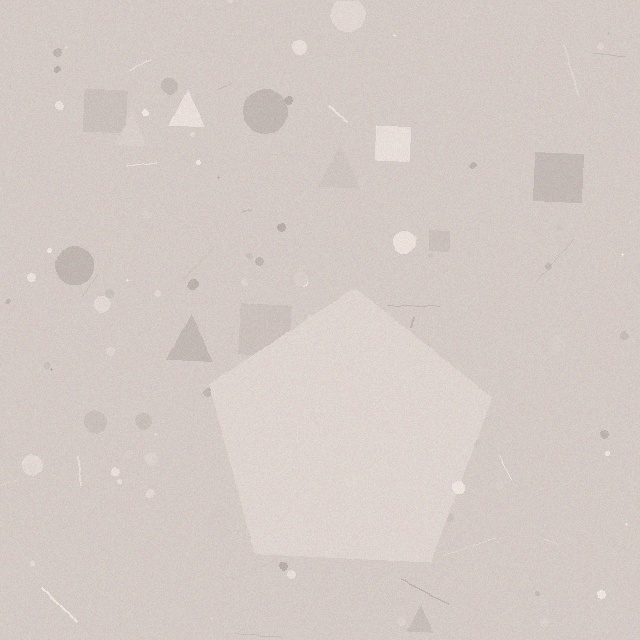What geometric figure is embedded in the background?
A pentagon is embedded in the background.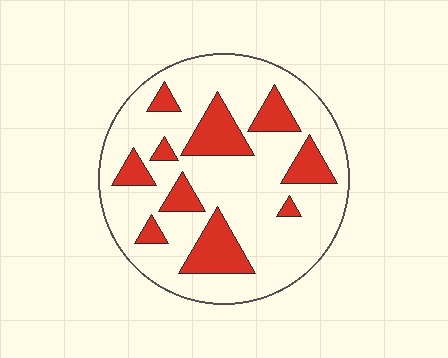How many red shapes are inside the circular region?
10.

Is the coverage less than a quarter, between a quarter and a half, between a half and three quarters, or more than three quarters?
Less than a quarter.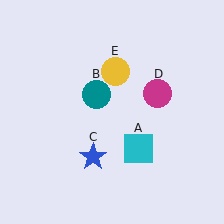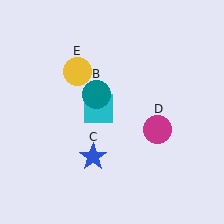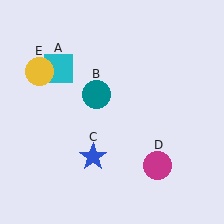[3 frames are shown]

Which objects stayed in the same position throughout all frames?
Teal circle (object B) and blue star (object C) remained stationary.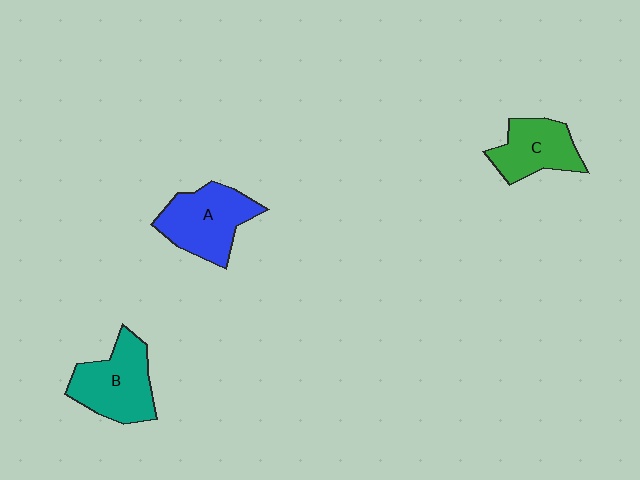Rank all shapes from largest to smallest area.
From largest to smallest: B (teal), A (blue), C (green).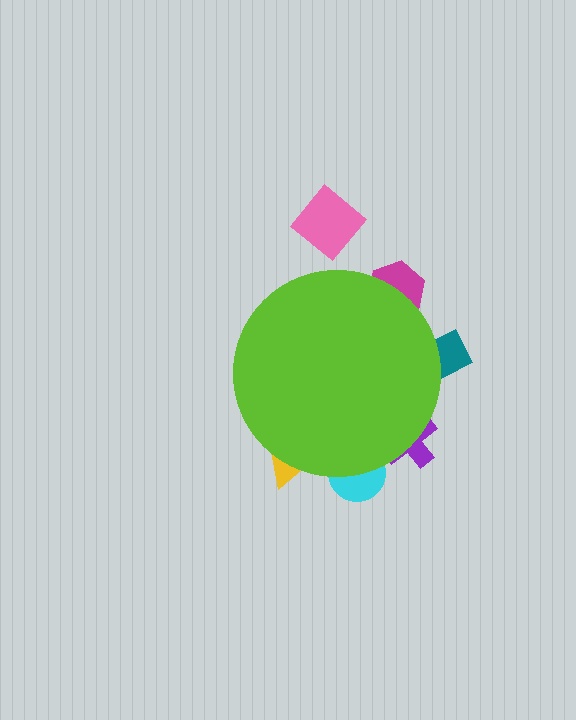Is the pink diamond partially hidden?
No, the pink diamond is fully visible.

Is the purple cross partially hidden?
Yes, the purple cross is partially hidden behind the lime circle.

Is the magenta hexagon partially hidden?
Yes, the magenta hexagon is partially hidden behind the lime circle.